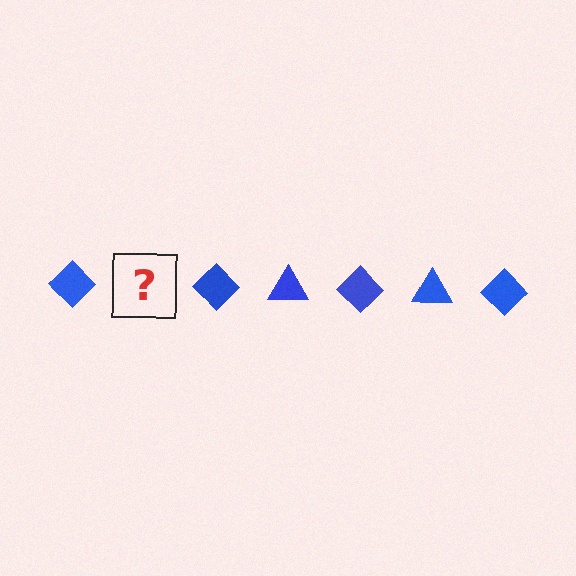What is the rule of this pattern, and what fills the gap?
The rule is that the pattern cycles through diamond, triangle shapes in blue. The gap should be filled with a blue triangle.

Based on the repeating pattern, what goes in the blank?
The blank should be a blue triangle.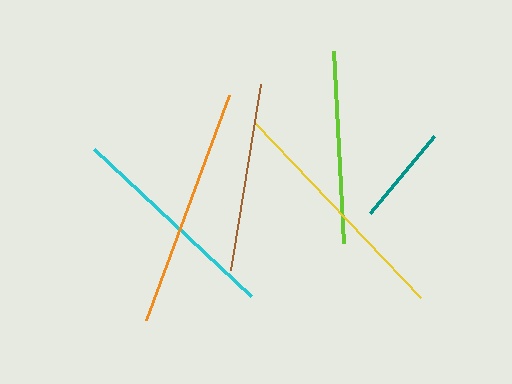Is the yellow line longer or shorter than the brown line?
The yellow line is longer than the brown line.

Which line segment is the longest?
The orange line is the longest at approximately 240 pixels.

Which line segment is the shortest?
The teal line is the shortest at approximately 100 pixels.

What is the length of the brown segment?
The brown segment is approximately 188 pixels long.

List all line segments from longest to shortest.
From longest to shortest: orange, yellow, cyan, lime, brown, teal.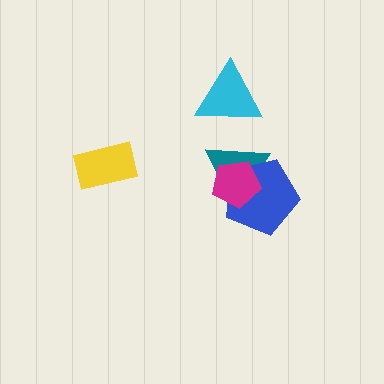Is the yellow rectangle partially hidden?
No, no other shape covers it.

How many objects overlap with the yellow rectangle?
0 objects overlap with the yellow rectangle.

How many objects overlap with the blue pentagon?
2 objects overlap with the blue pentagon.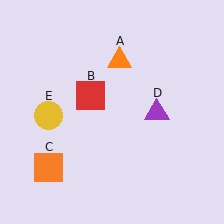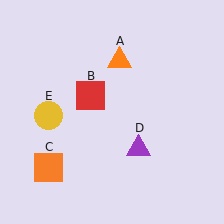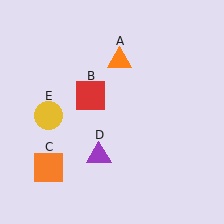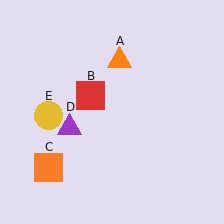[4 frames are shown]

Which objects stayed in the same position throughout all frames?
Orange triangle (object A) and red square (object B) and orange square (object C) and yellow circle (object E) remained stationary.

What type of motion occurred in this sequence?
The purple triangle (object D) rotated clockwise around the center of the scene.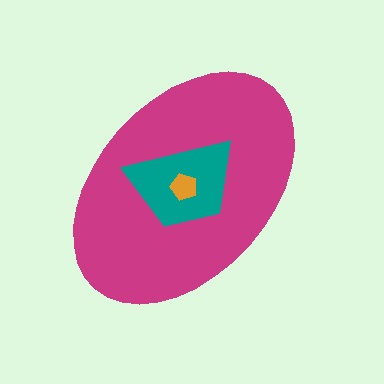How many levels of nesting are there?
3.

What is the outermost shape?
The magenta ellipse.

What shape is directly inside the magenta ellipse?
The teal trapezoid.